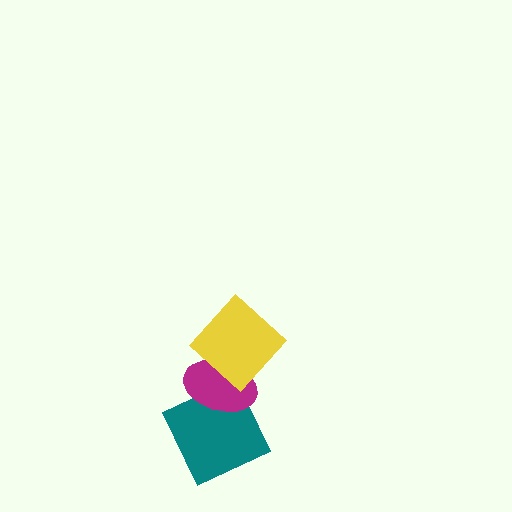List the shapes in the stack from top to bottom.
From top to bottom: the yellow diamond, the magenta ellipse, the teal square.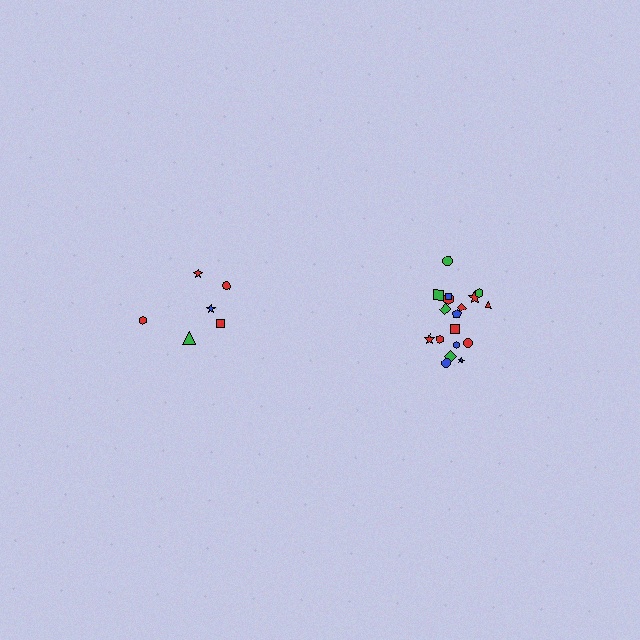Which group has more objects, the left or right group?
The right group.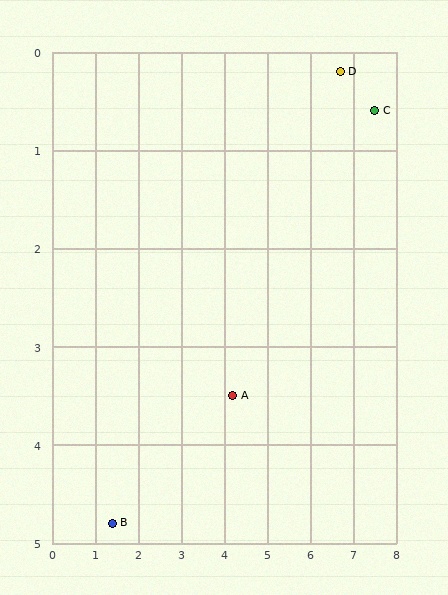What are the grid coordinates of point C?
Point C is at approximately (7.5, 0.6).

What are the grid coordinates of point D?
Point D is at approximately (6.7, 0.2).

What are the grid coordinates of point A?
Point A is at approximately (4.2, 3.5).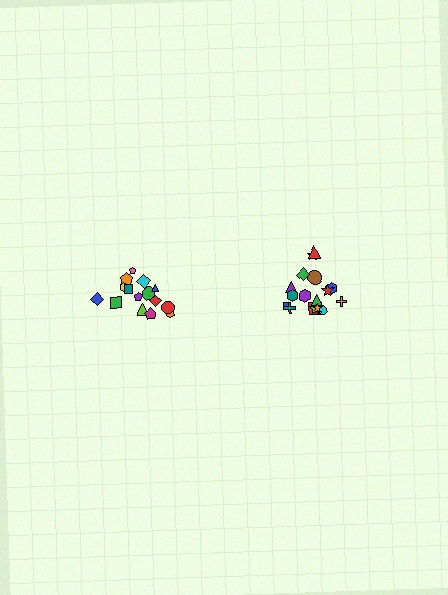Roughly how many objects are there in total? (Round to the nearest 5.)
Roughly 35 objects in total.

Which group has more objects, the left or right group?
The right group.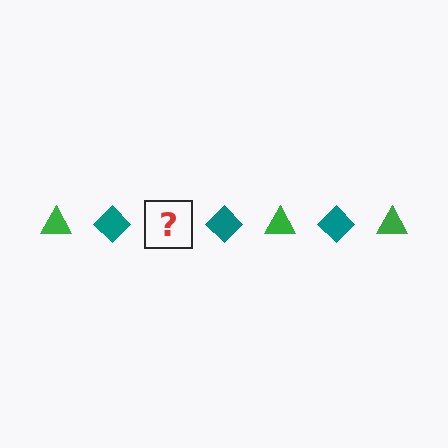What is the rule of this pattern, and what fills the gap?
The rule is that the pattern alternates between green triangle and teal diamond. The gap should be filled with a green triangle.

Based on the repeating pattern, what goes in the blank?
The blank should be a green triangle.